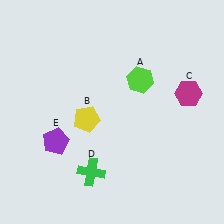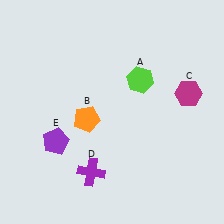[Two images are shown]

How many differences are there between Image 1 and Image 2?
There are 2 differences between the two images.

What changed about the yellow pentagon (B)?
In Image 1, B is yellow. In Image 2, it changed to orange.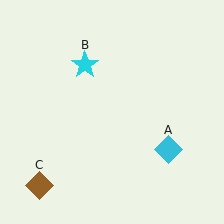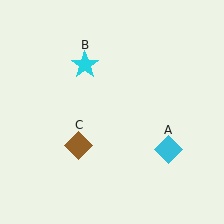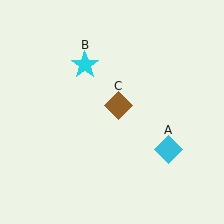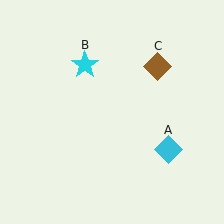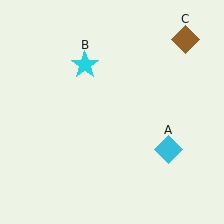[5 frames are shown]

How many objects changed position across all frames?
1 object changed position: brown diamond (object C).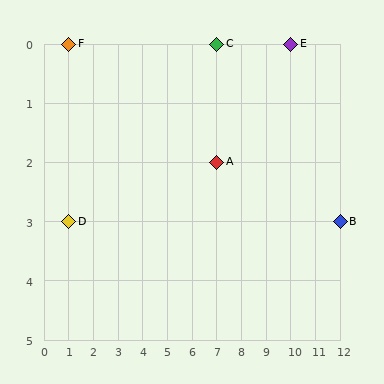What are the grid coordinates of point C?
Point C is at grid coordinates (7, 0).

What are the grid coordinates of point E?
Point E is at grid coordinates (10, 0).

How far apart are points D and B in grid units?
Points D and B are 11 columns apart.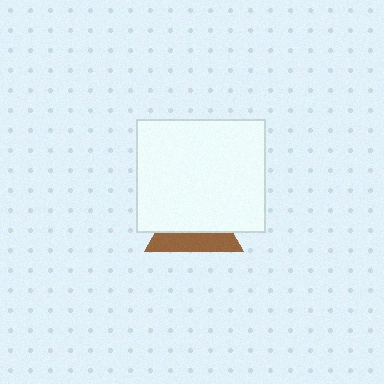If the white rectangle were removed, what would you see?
You would see the complete brown triangle.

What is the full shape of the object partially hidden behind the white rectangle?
The partially hidden object is a brown triangle.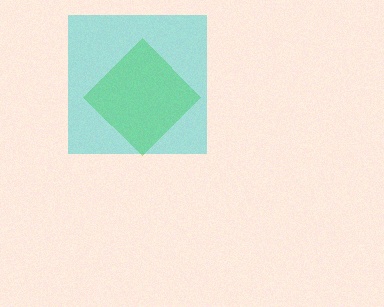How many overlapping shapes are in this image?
There are 2 overlapping shapes in the image.